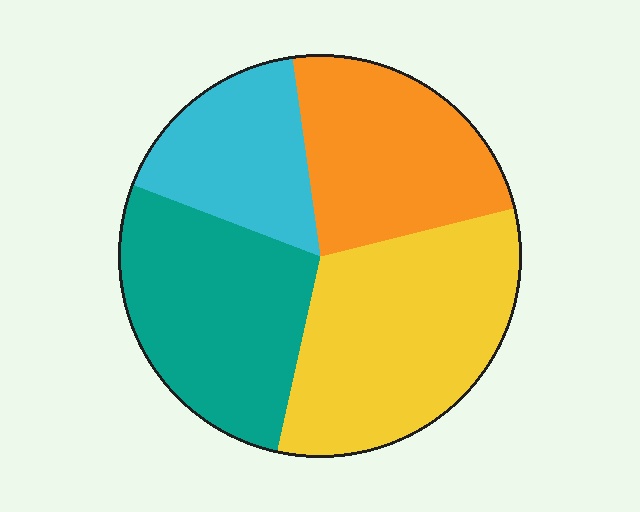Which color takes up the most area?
Yellow, at roughly 30%.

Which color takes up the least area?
Cyan, at roughly 15%.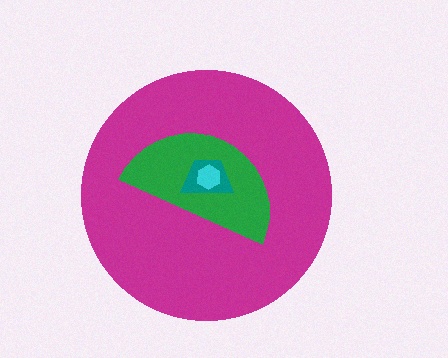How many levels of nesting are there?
4.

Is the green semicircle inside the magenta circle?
Yes.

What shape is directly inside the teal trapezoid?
The cyan hexagon.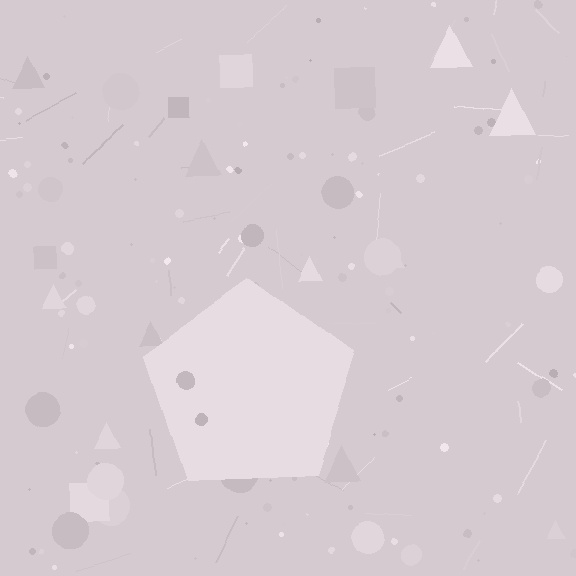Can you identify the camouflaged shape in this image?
The camouflaged shape is a pentagon.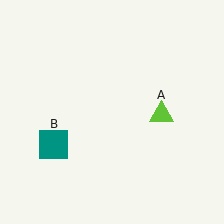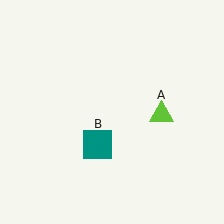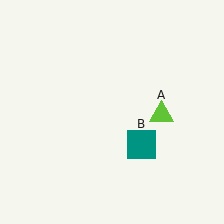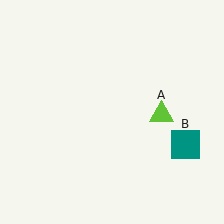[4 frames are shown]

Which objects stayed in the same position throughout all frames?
Lime triangle (object A) remained stationary.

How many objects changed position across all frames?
1 object changed position: teal square (object B).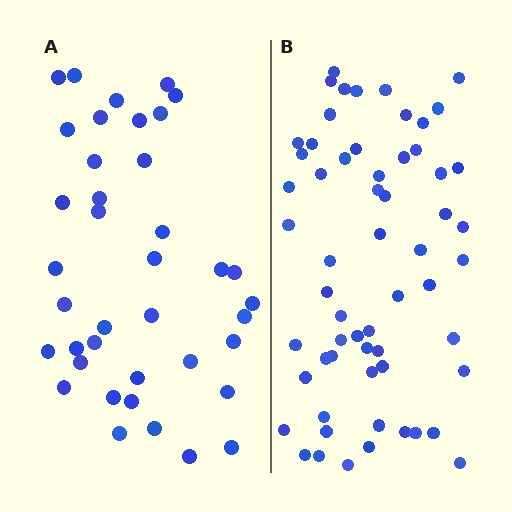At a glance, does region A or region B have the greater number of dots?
Region B (the right region) has more dots.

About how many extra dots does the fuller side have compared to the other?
Region B has approximately 20 more dots than region A.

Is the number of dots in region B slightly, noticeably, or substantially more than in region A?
Region B has substantially more. The ratio is roughly 1.5 to 1.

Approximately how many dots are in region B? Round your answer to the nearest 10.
About 60 dots.